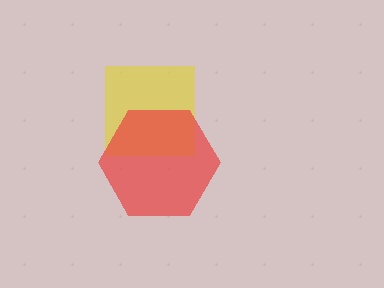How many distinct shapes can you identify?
There are 2 distinct shapes: a yellow square, a red hexagon.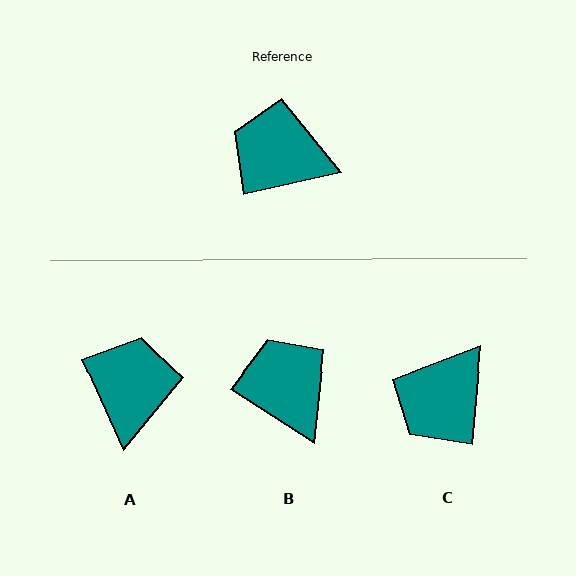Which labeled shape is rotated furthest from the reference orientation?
A, about 79 degrees away.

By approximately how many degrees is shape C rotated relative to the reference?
Approximately 72 degrees counter-clockwise.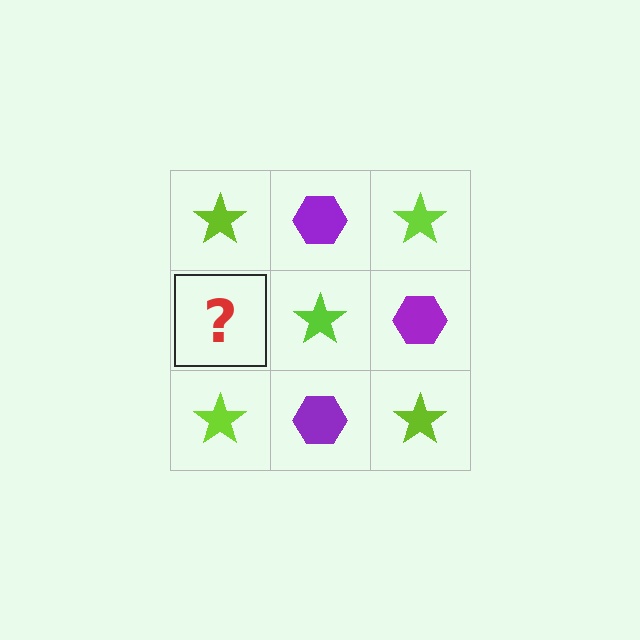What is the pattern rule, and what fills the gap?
The rule is that it alternates lime star and purple hexagon in a checkerboard pattern. The gap should be filled with a purple hexagon.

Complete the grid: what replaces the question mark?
The question mark should be replaced with a purple hexagon.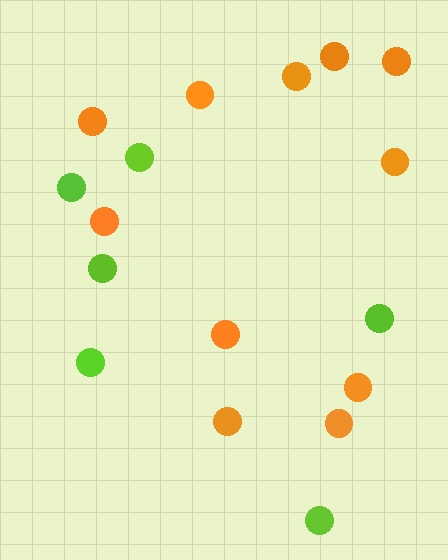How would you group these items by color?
There are 2 groups: one group of orange circles (11) and one group of lime circles (6).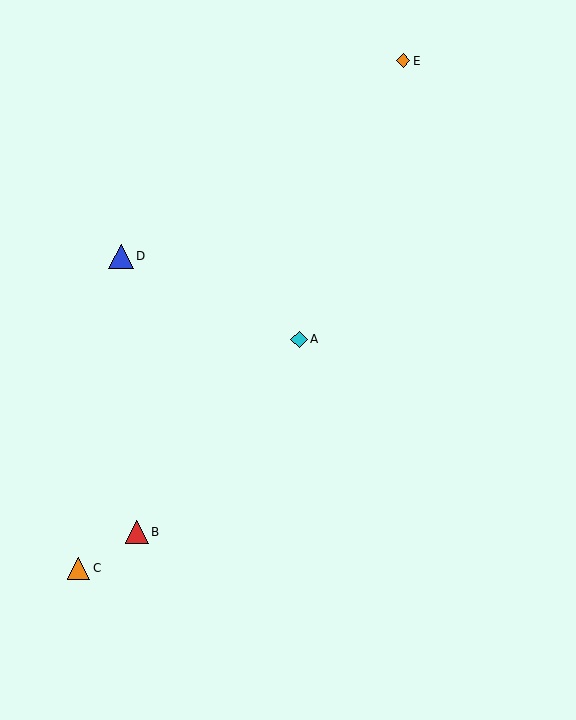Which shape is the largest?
The blue triangle (labeled D) is the largest.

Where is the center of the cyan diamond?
The center of the cyan diamond is at (299, 339).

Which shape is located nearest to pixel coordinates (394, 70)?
The orange diamond (labeled E) at (403, 61) is nearest to that location.